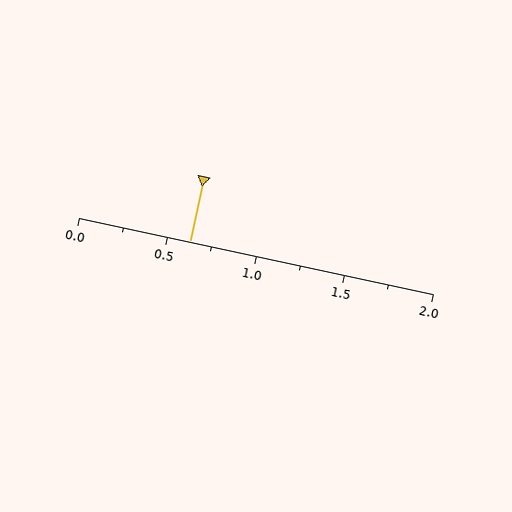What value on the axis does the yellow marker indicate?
The marker indicates approximately 0.62.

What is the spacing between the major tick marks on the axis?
The major ticks are spaced 0.5 apart.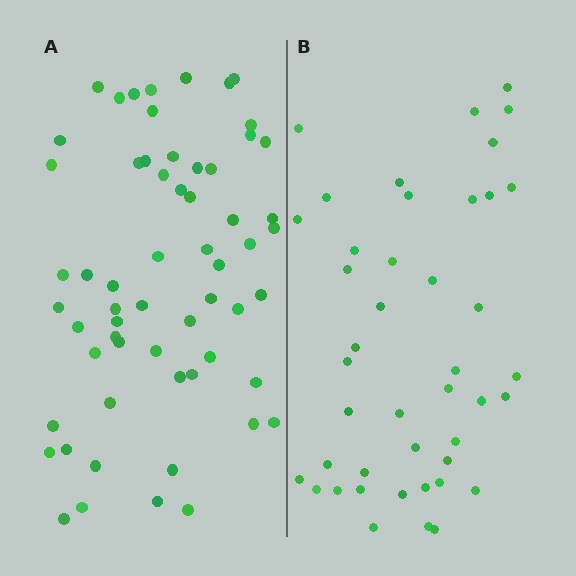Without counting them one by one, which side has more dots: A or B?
Region A (the left region) has more dots.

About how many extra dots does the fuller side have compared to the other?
Region A has approximately 15 more dots than region B.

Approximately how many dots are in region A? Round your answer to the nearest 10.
About 60 dots.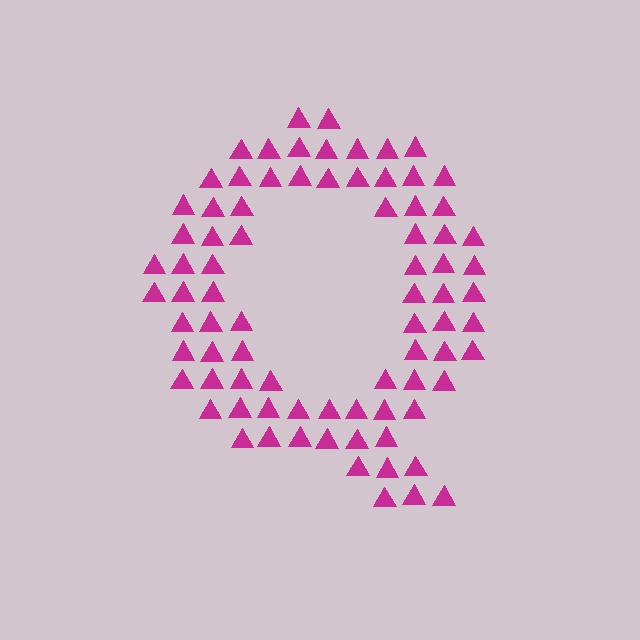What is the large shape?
The large shape is the letter Q.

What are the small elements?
The small elements are triangles.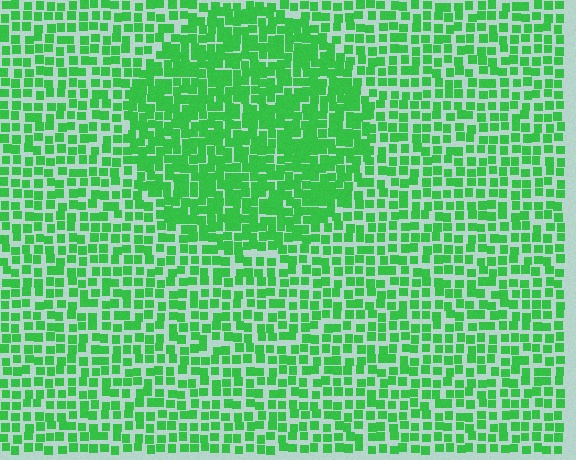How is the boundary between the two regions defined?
The boundary is defined by a change in element density (approximately 1.7x ratio). All elements are the same color, size, and shape.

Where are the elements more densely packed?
The elements are more densely packed inside the circle boundary.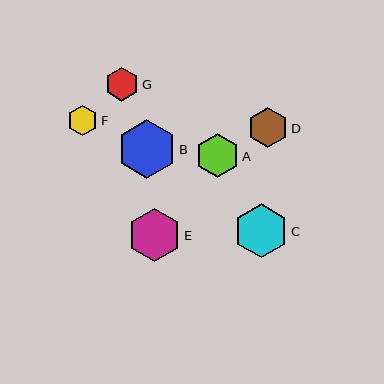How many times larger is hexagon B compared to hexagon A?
Hexagon B is approximately 1.4 times the size of hexagon A.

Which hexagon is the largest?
Hexagon B is the largest with a size of approximately 59 pixels.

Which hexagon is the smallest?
Hexagon F is the smallest with a size of approximately 31 pixels.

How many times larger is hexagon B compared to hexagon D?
Hexagon B is approximately 1.5 times the size of hexagon D.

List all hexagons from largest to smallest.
From largest to smallest: B, C, E, A, D, G, F.